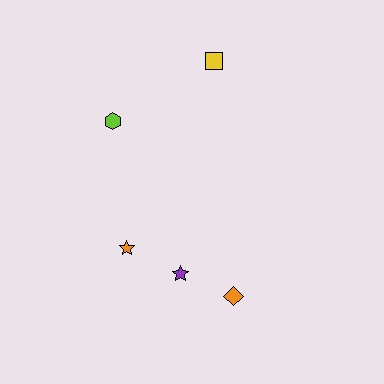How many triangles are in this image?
There are no triangles.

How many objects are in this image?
There are 5 objects.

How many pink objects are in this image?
There are no pink objects.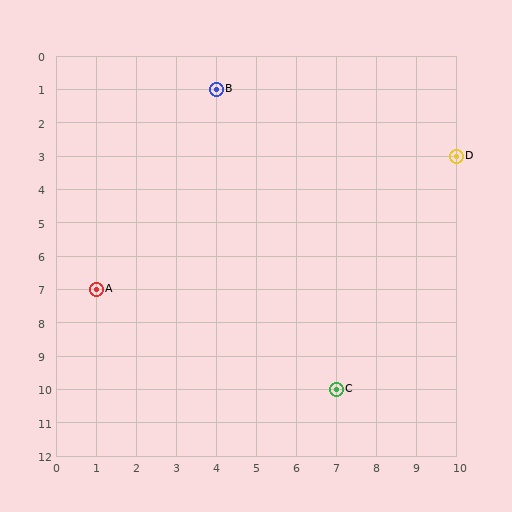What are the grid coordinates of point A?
Point A is at grid coordinates (1, 7).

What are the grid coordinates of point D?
Point D is at grid coordinates (10, 3).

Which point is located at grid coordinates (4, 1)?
Point B is at (4, 1).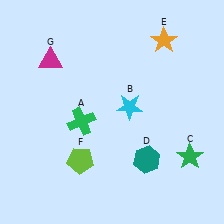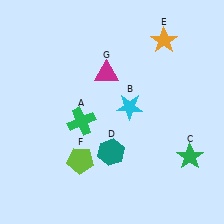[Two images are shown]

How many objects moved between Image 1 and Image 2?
2 objects moved between the two images.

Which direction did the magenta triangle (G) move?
The magenta triangle (G) moved right.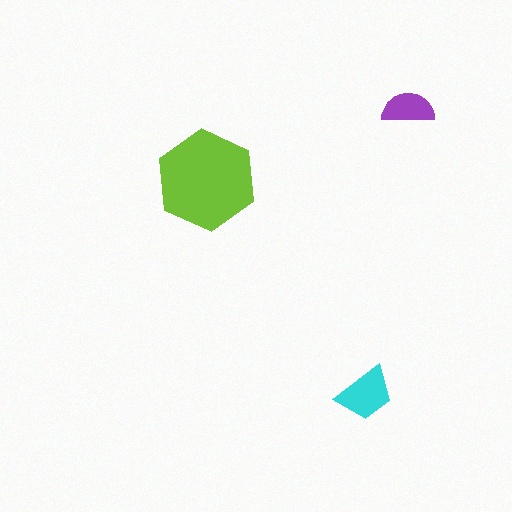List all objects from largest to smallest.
The lime hexagon, the cyan trapezoid, the purple semicircle.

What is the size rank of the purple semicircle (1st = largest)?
3rd.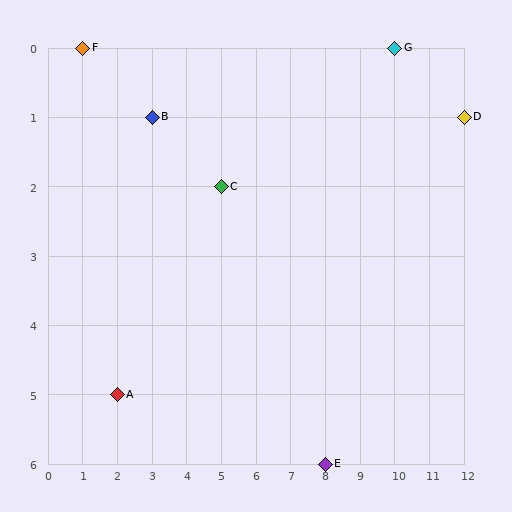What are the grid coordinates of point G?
Point G is at grid coordinates (10, 0).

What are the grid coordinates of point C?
Point C is at grid coordinates (5, 2).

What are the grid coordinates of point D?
Point D is at grid coordinates (12, 1).